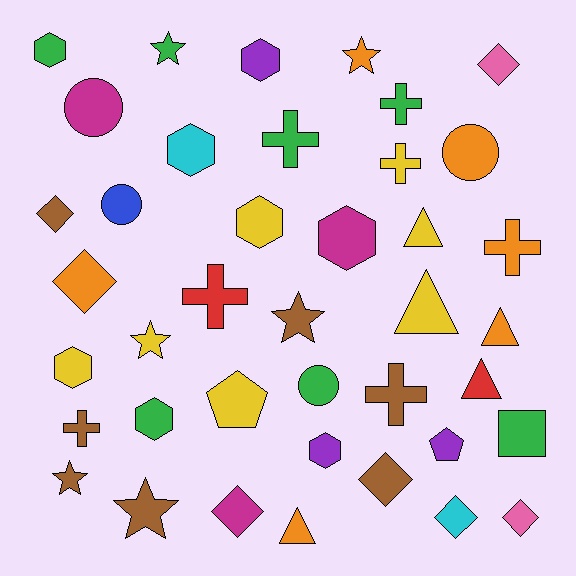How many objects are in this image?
There are 40 objects.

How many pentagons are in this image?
There are 2 pentagons.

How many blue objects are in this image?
There is 1 blue object.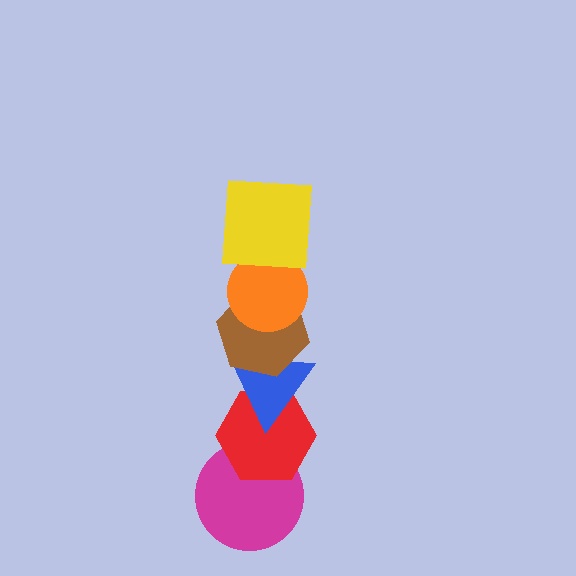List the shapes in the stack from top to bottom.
From top to bottom: the yellow square, the orange circle, the brown hexagon, the blue triangle, the red hexagon, the magenta circle.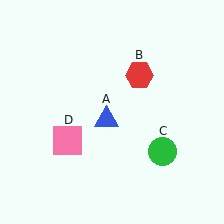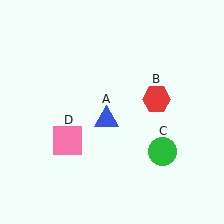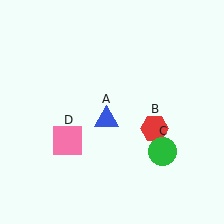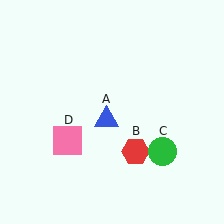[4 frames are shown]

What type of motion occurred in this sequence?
The red hexagon (object B) rotated clockwise around the center of the scene.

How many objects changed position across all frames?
1 object changed position: red hexagon (object B).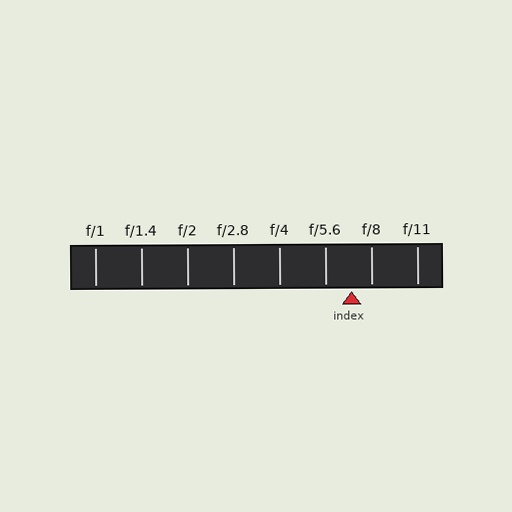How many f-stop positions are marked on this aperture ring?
There are 8 f-stop positions marked.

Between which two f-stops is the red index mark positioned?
The index mark is between f/5.6 and f/8.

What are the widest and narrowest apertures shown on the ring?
The widest aperture shown is f/1 and the narrowest is f/11.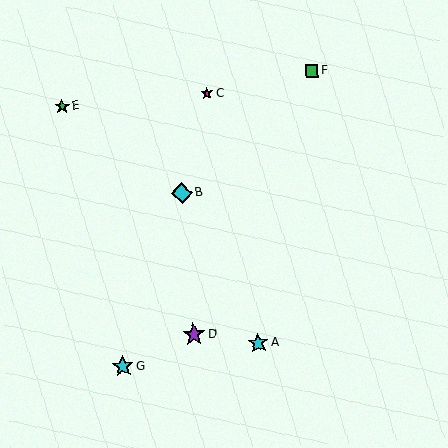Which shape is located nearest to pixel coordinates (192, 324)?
The purple star (labeled D) at (194, 335) is nearest to that location.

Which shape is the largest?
The purple star (labeled D) is the largest.